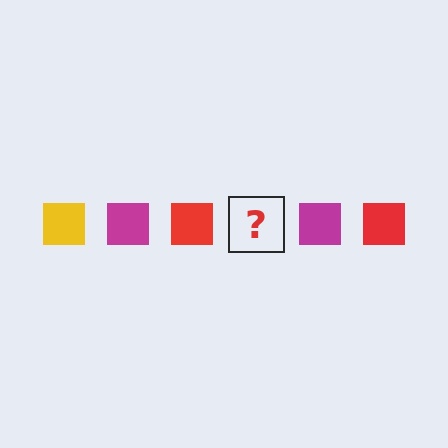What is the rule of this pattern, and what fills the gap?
The rule is that the pattern cycles through yellow, magenta, red squares. The gap should be filled with a yellow square.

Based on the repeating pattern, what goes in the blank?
The blank should be a yellow square.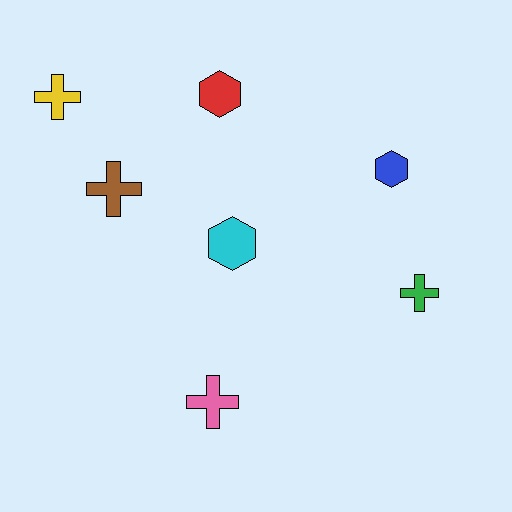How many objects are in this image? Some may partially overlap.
There are 7 objects.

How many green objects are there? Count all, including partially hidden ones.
There is 1 green object.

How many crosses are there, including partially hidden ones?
There are 4 crosses.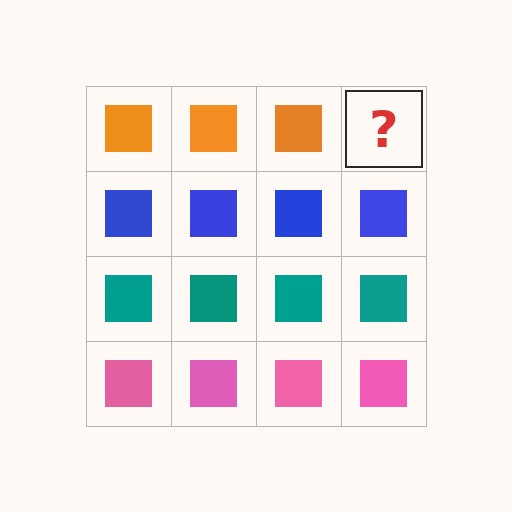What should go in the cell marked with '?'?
The missing cell should contain an orange square.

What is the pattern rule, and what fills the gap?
The rule is that each row has a consistent color. The gap should be filled with an orange square.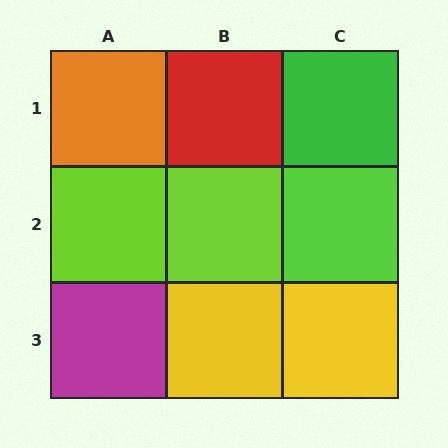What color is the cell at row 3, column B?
Yellow.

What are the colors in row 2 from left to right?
Lime, lime, lime.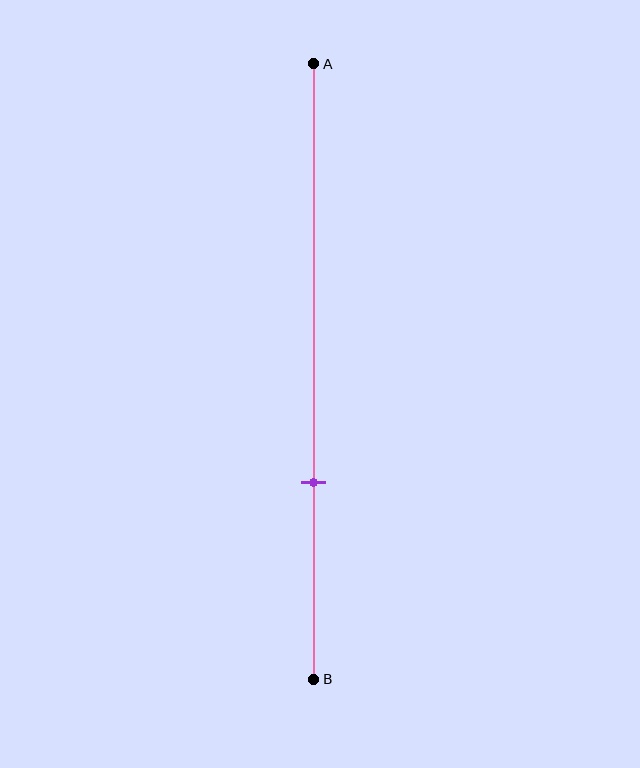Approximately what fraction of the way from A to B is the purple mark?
The purple mark is approximately 70% of the way from A to B.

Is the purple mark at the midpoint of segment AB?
No, the mark is at about 70% from A, not at the 50% midpoint.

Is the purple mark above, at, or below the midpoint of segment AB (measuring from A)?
The purple mark is below the midpoint of segment AB.